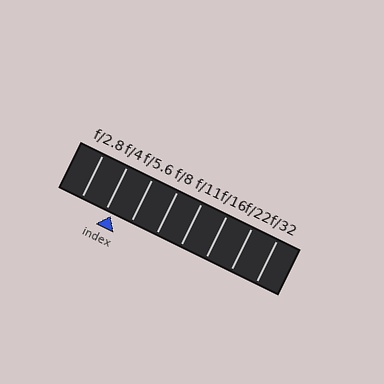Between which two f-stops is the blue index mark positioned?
The index mark is between f/4 and f/5.6.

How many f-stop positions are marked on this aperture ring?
There are 8 f-stop positions marked.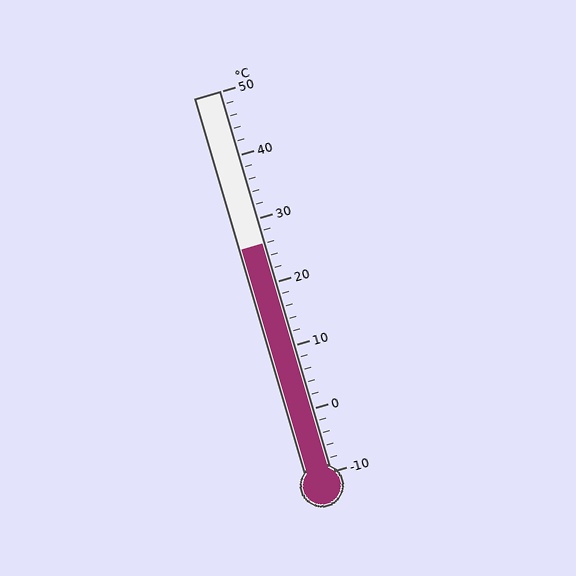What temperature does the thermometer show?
The thermometer shows approximately 26°C.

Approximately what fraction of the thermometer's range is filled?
The thermometer is filled to approximately 60% of its range.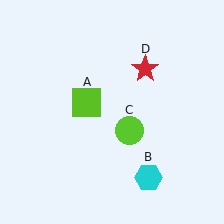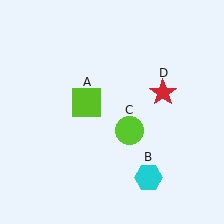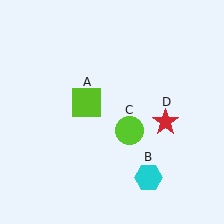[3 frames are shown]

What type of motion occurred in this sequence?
The red star (object D) rotated clockwise around the center of the scene.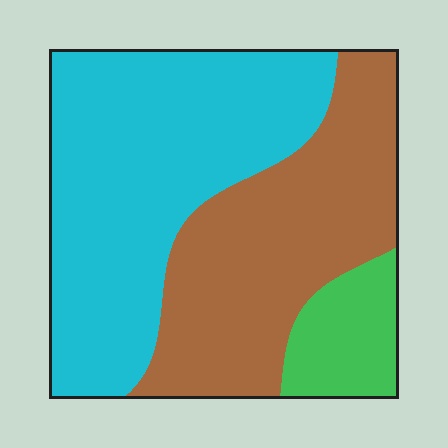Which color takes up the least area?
Green, at roughly 10%.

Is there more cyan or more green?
Cyan.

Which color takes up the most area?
Cyan, at roughly 50%.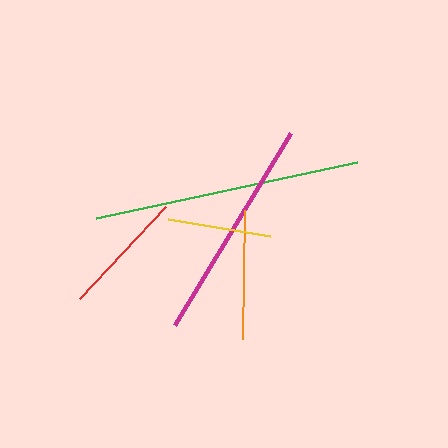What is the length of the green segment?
The green segment is approximately 267 pixels long.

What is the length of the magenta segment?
The magenta segment is approximately 224 pixels long.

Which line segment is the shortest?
The yellow line is the shortest at approximately 104 pixels.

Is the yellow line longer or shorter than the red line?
The red line is longer than the yellow line.